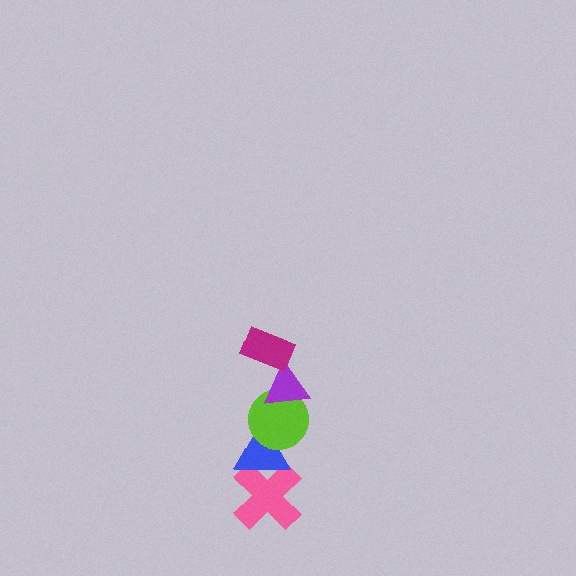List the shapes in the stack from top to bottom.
From top to bottom: the magenta rectangle, the purple triangle, the lime circle, the blue triangle, the pink cross.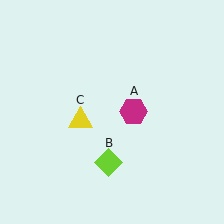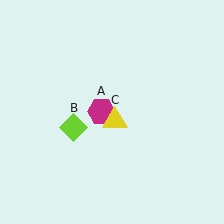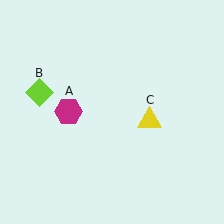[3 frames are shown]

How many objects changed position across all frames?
3 objects changed position: magenta hexagon (object A), lime diamond (object B), yellow triangle (object C).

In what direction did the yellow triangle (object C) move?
The yellow triangle (object C) moved right.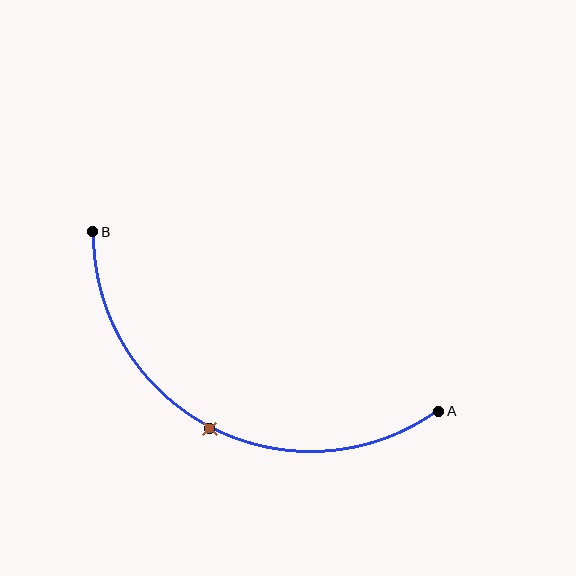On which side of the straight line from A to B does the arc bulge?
The arc bulges below the straight line connecting A and B.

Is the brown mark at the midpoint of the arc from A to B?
Yes. The brown mark lies on the arc at equal arc-length from both A and B — it is the arc midpoint.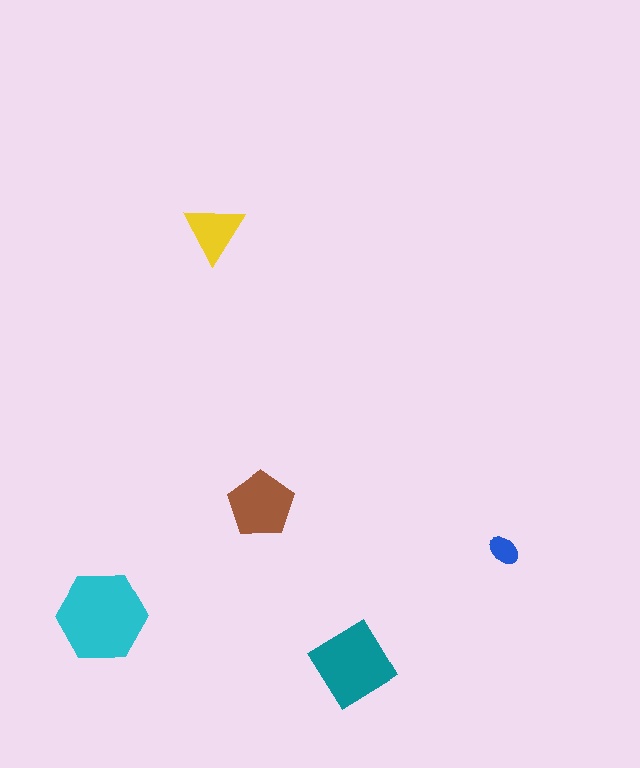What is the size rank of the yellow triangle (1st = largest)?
4th.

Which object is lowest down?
The teal diamond is bottommost.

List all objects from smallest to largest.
The blue ellipse, the yellow triangle, the brown pentagon, the teal diamond, the cyan hexagon.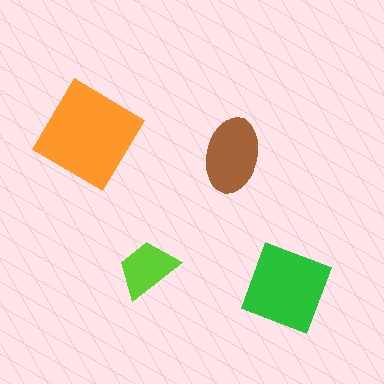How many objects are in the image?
There are 4 objects in the image.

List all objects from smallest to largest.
The lime trapezoid, the brown ellipse, the green diamond, the orange diamond.